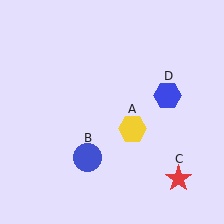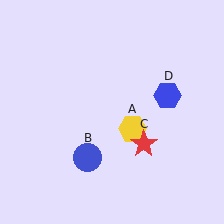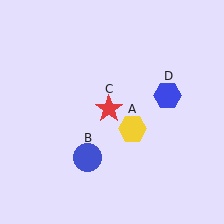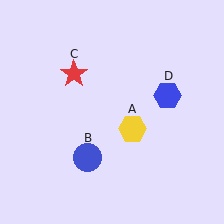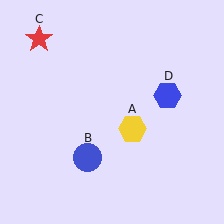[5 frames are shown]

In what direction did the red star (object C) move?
The red star (object C) moved up and to the left.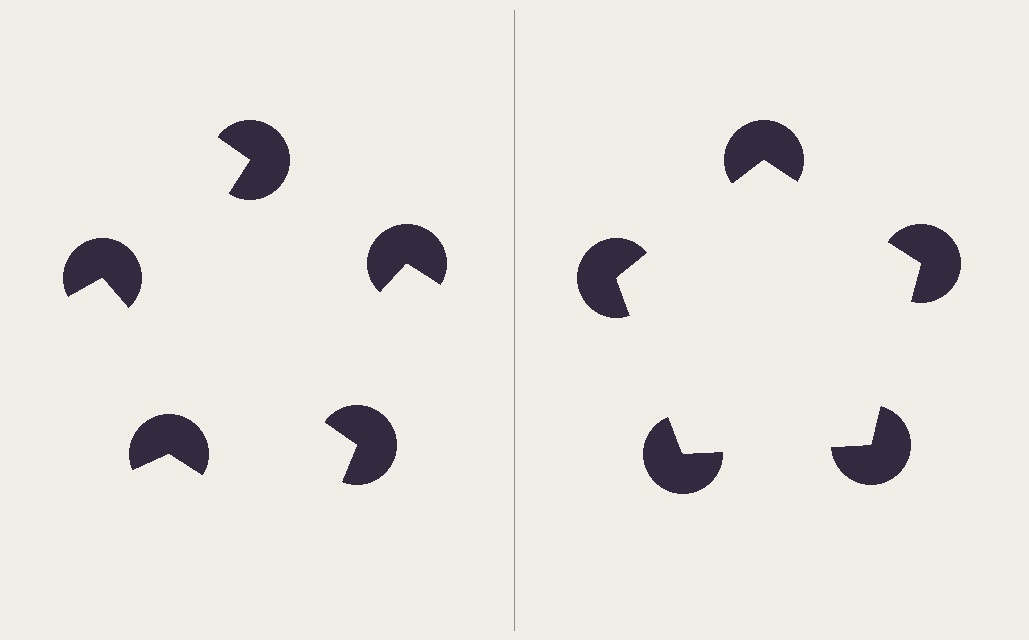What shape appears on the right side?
An illusory pentagon.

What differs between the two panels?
The pac-man discs are positioned identically on both sides; only the wedge orientations differ. On the right they align to a pentagon; on the left they are misaligned.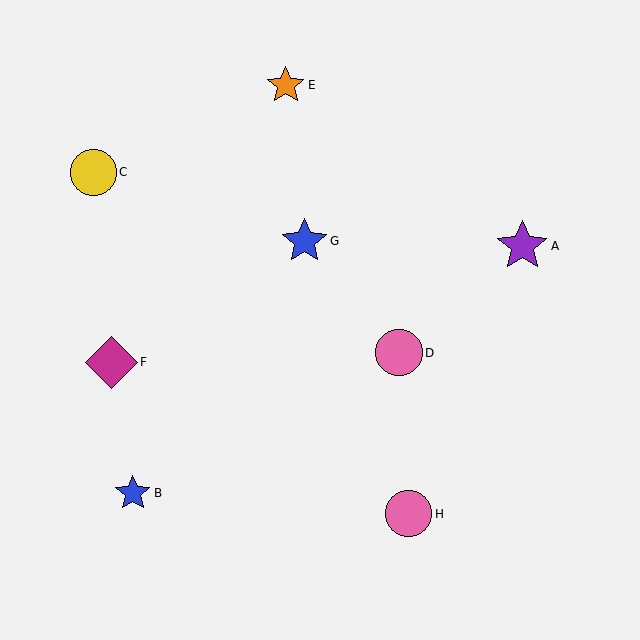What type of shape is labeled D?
Shape D is a pink circle.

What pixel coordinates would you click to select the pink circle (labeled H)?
Click at (409, 514) to select the pink circle H.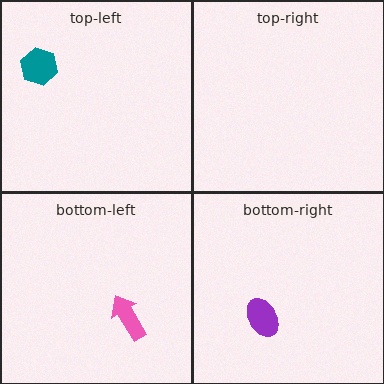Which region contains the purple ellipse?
The bottom-right region.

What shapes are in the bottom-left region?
The pink arrow.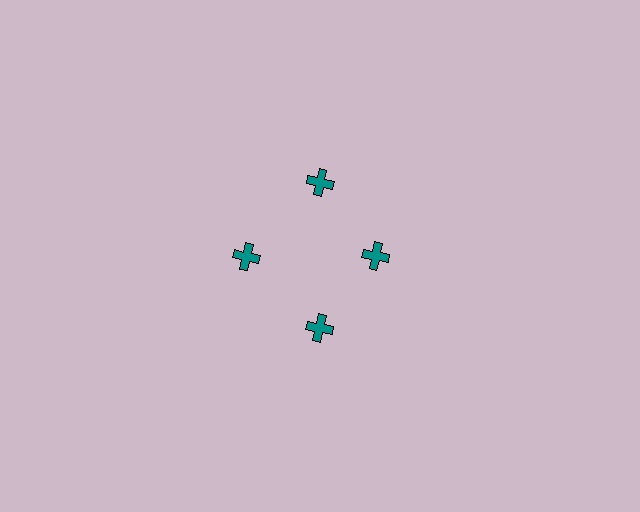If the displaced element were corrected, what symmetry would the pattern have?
It would have 4-fold rotational symmetry — the pattern would map onto itself every 90 degrees.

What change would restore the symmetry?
The symmetry would be restored by moving it outward, back onto the ring so that all 4 crosses sit at equal angles and equal distance from the center.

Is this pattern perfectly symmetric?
No. The 4 teal crosses are arranged in a ring, but one element near the 3 o'clock position is pulled inward toward the center, breaking the 4-fold rotational symmetry.